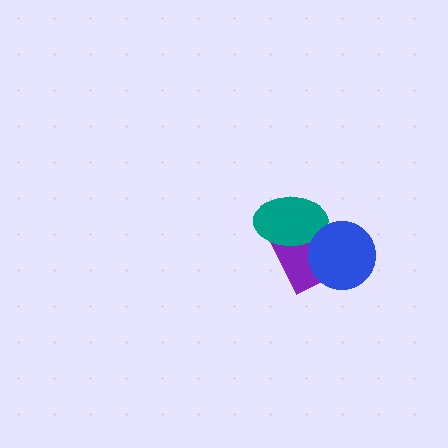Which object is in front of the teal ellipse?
The blue circle is in front of the teal ellipse.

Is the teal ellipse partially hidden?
Yes, it is partially covered by another shape.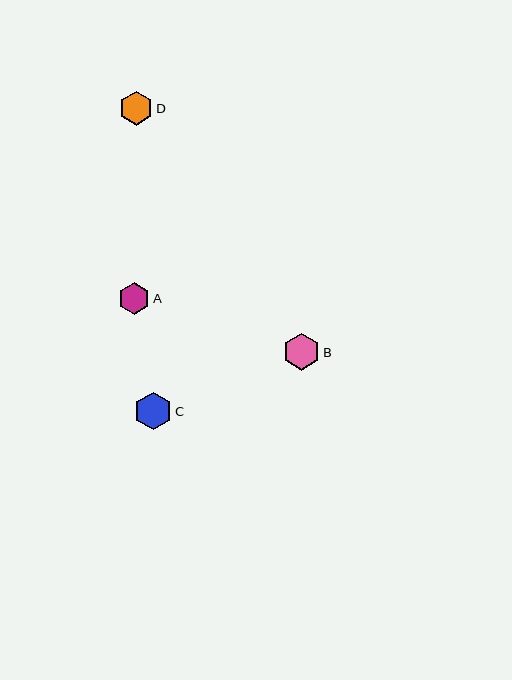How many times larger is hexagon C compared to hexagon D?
Hexagon C is approximately 1.1 times the size of hexagon D.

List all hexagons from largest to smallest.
From largest to smallest: C, B, D, A.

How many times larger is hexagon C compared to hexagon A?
Hexagon C is approximately 1.2 times the size of hexagon A.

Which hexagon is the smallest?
Hexagon A is the smallest with a size of approximately 32 pixels.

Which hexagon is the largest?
Hexagon C is the largest with a size of approximately 38 pixels.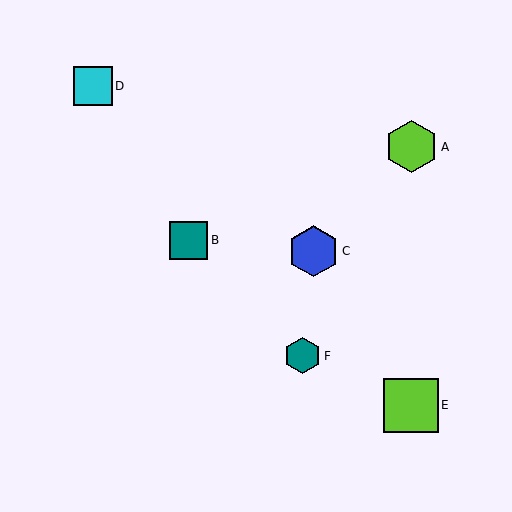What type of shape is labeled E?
Shape E is a lime square.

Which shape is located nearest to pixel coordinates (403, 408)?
The lime square (labeled E) at (411, 405) is nearest to that location.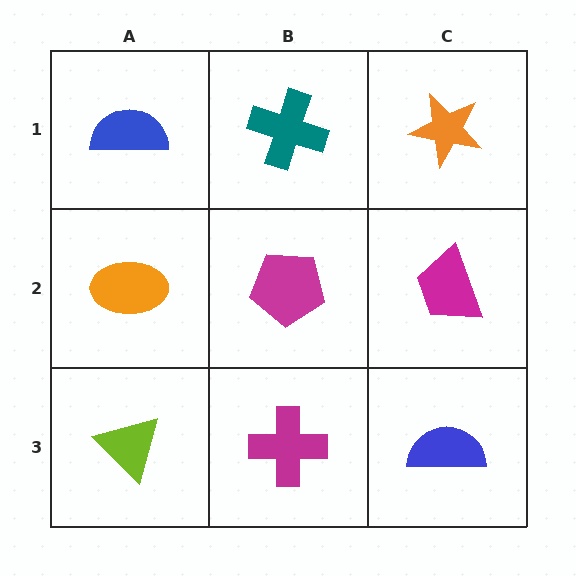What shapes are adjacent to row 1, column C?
A magenta trapezoid (row 2, column C), a teal cross (row 1, column B).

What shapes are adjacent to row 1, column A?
An orange ellipse (row 2, column A), a teal cross (row 1, column B).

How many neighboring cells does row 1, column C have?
2.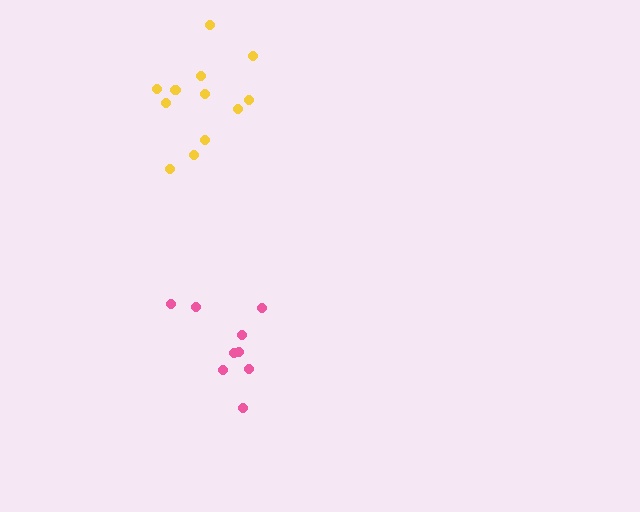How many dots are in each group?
Group 1: 9 dots, Group 2: 12 dots (21 total).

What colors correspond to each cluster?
The clusters are colored: pink, yellow.